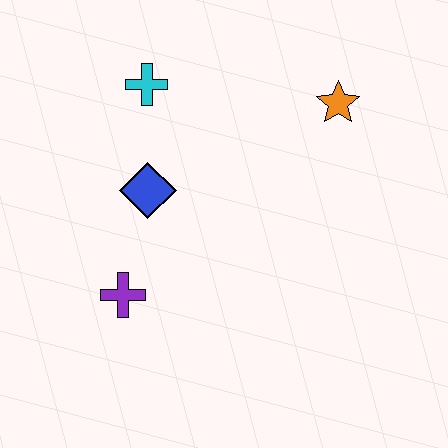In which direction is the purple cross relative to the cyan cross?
The purple cross is below the cyan cross.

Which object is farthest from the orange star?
The purple cross is farthest from the orange star.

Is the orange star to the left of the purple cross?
No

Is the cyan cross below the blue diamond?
No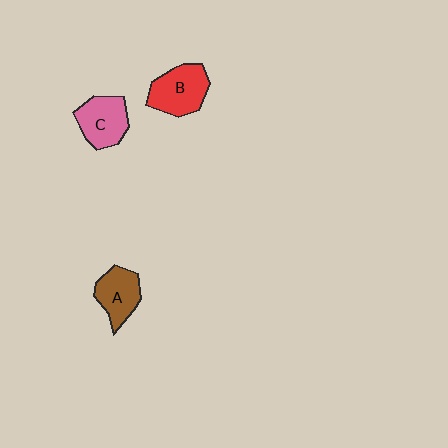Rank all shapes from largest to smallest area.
From largest to smallest: B (red), C (pink), A (brown).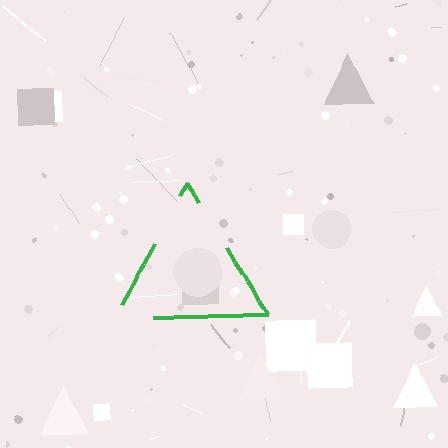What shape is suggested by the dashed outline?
The dashed outline suggests a triangle.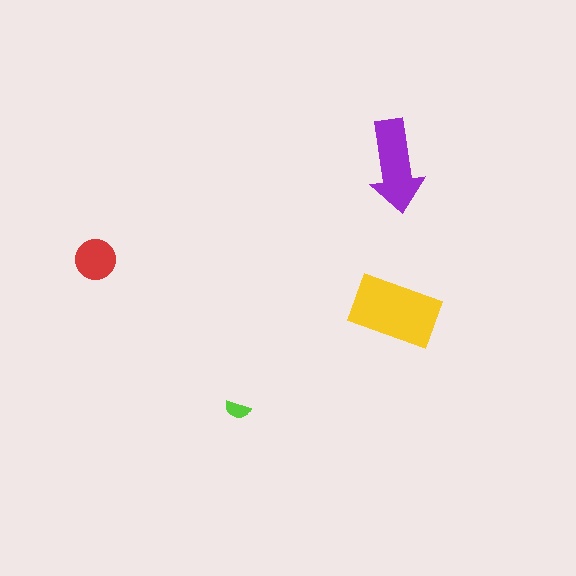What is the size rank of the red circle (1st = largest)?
3rd.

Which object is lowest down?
The lime semicircle is bottommost.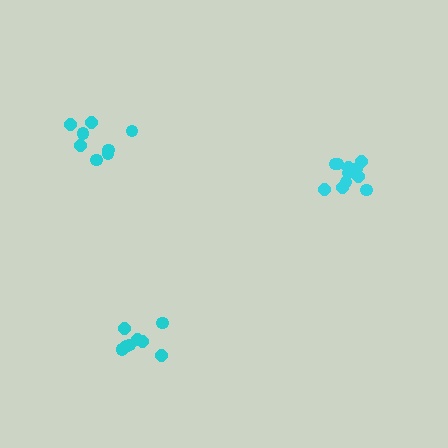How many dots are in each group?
Group 1: 11 dots, Group 2: 8 dots, Group 3: 8 dots (27 total).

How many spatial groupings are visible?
There are 3 spatial groupings.